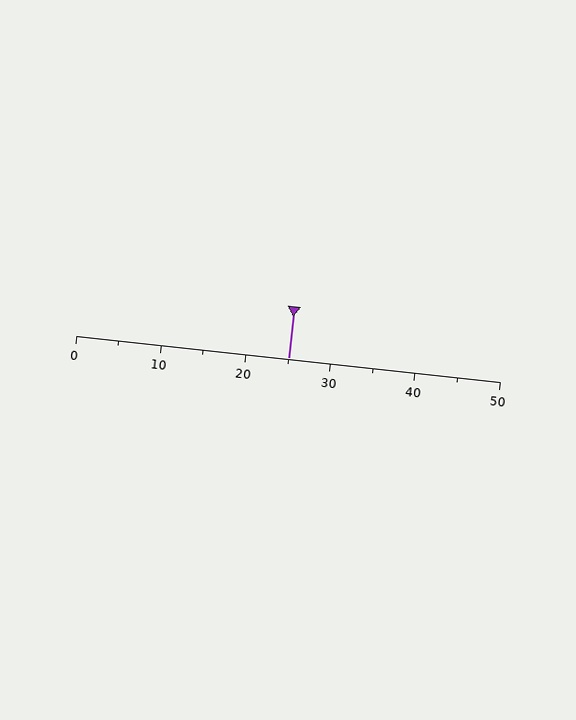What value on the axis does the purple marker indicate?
The marker indicates approximately 25.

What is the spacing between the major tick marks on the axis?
The major ticks are spaced 10 apart.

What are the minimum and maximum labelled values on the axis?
The axis runs from 0 to 50.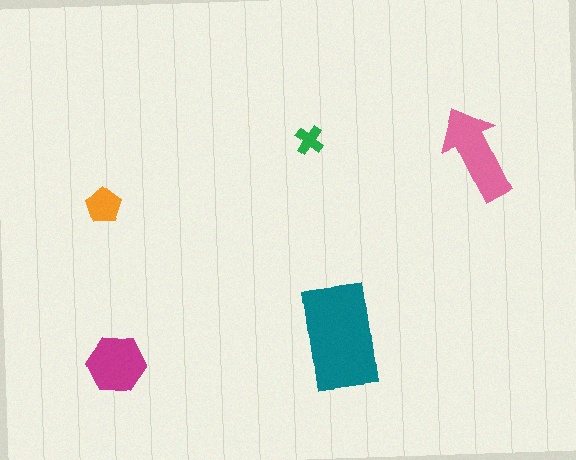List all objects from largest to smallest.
The teal rectangle, the pink arrow, the magenta hexagon, the orange pentagon, the green cross.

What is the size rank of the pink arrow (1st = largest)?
2nd.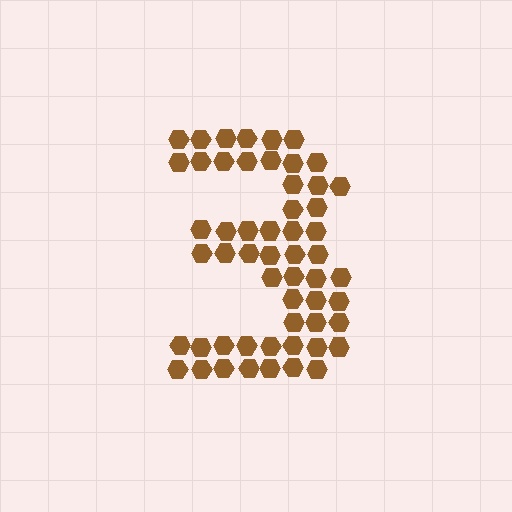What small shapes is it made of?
It is made of small hexagons.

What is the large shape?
The large shape is the digit 3.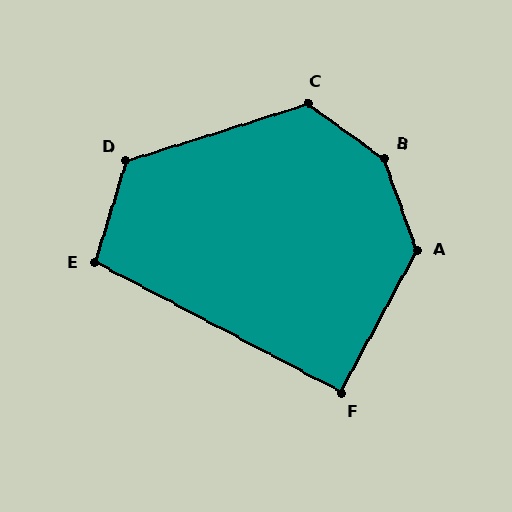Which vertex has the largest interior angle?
B, at approximately 145 degrees.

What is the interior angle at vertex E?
Approximately 101 degrees (obtuse).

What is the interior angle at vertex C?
Approximately 127 degrees (obtuse).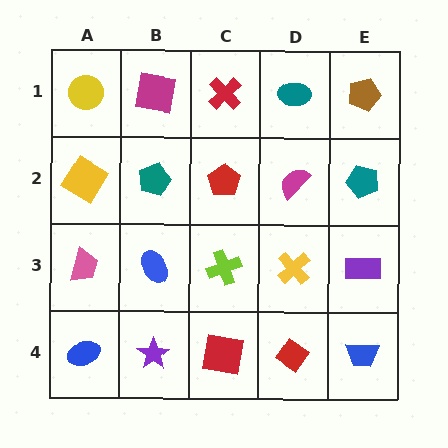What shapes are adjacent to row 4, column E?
A purple rectangle (row 3, column E), a red diamond (row 4, column D).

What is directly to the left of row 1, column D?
A red cross.